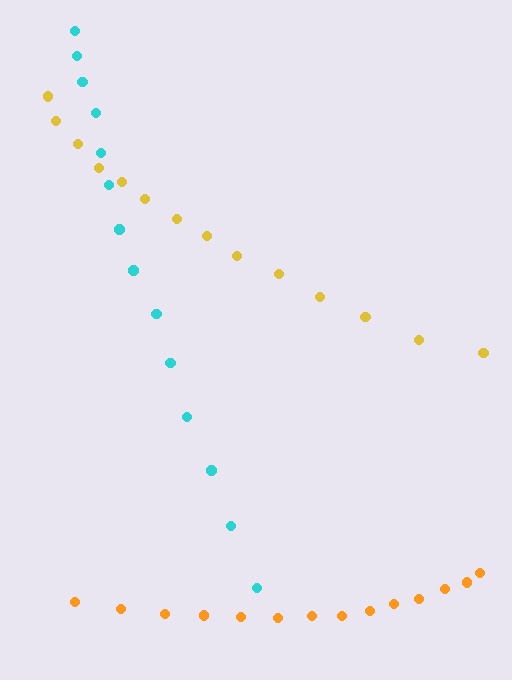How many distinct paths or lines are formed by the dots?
There are 3 distinct paths.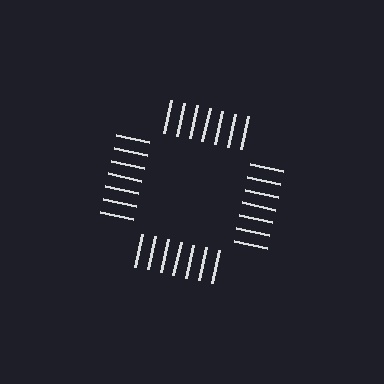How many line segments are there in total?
28 — 7 along each of the 4 edges.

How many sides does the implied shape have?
4 sides — the line-ends trace a square.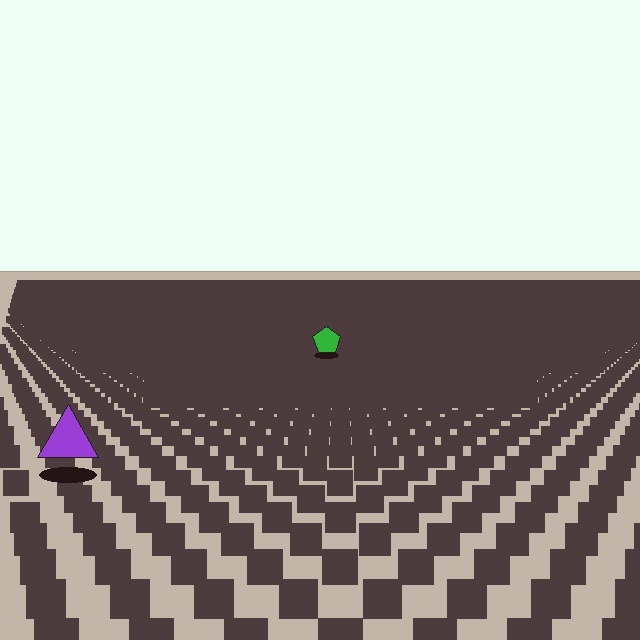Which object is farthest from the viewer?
The green pentagon is farthest from the viewer. It appears smaller and the ground texture around it is denser.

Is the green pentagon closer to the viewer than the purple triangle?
No. The purple triangle is closer — you can tell from the texture gradient: the ground texture is coarser near it.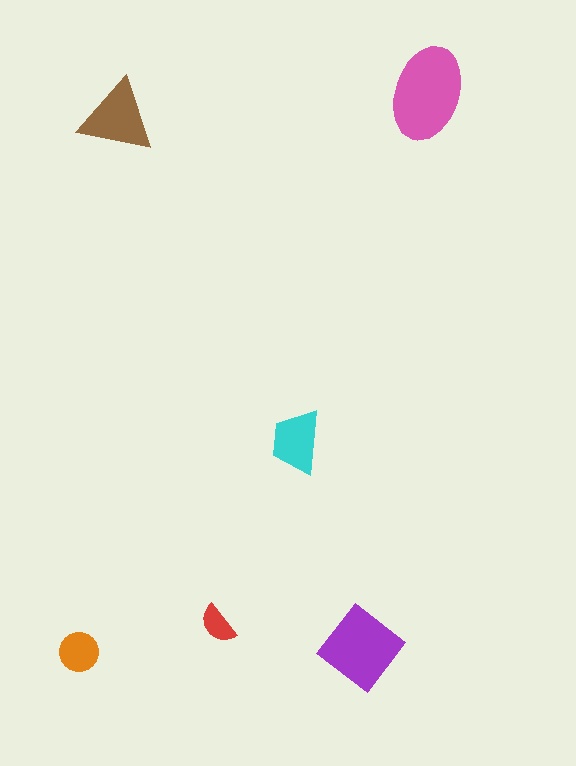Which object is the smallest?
The red semicircle.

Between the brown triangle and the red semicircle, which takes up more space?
The brown triangle.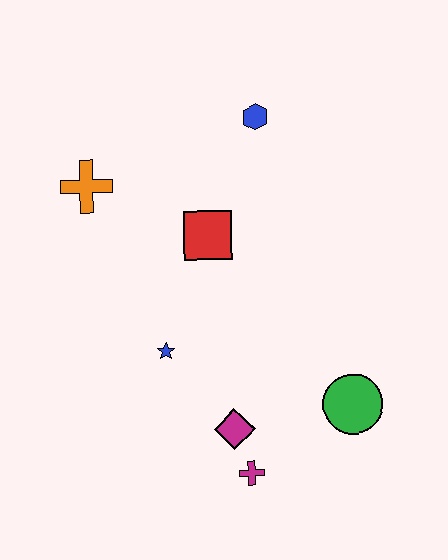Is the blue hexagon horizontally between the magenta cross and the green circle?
Yes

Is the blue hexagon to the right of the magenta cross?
Yes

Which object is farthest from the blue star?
The blue hexagon is farthest from the blue star.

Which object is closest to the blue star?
The magenta diamond is closest to the blue star.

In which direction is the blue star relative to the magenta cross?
The blue star is above the magenta cross.